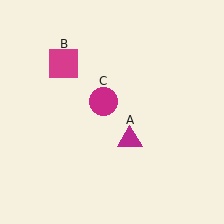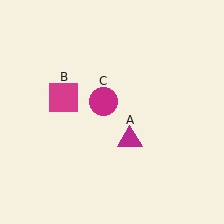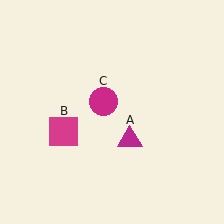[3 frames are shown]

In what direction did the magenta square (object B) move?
The magenta square (object B) moved down.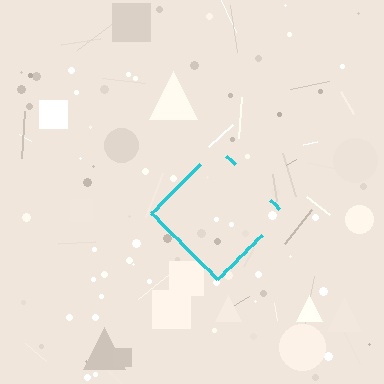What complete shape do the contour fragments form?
The contour fragments form a diamond.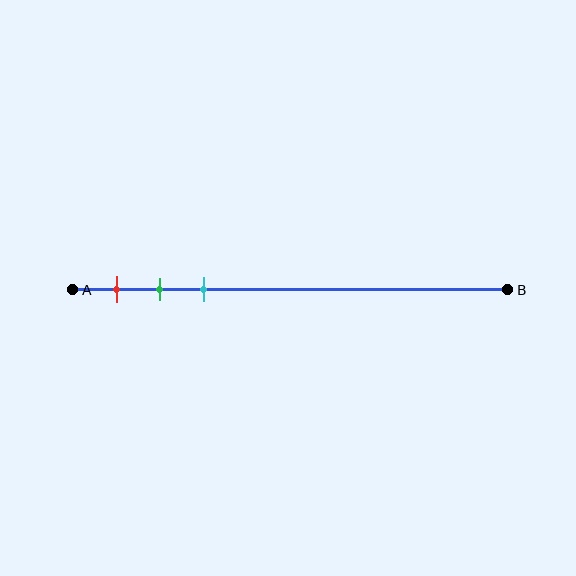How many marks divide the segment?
There are 3 marks dividing the segment.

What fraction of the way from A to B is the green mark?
The green mark is approximately 20% (0.2) of the way from A to B.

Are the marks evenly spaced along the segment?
Yes, the marks are approximately evenly spaced.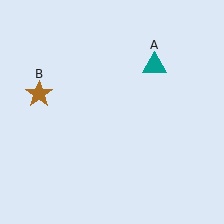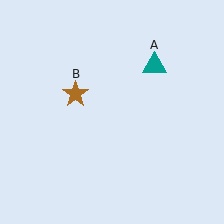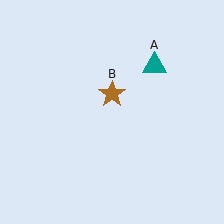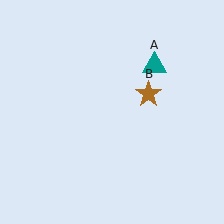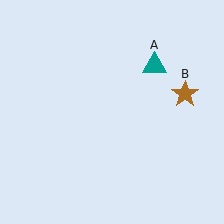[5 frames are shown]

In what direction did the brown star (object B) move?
The brown star (object B) moved right.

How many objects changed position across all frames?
1 object changed position: brown star (object B).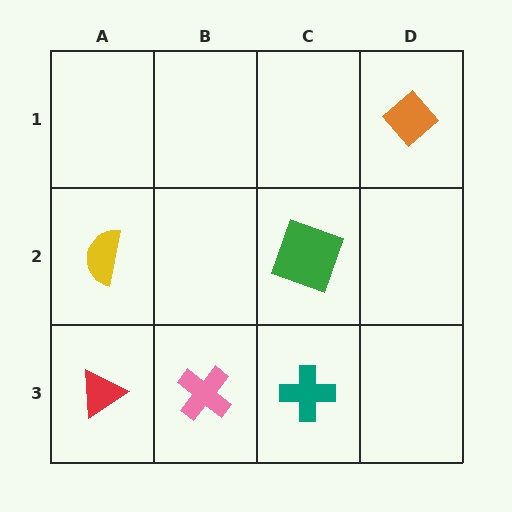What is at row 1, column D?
An orange diamond.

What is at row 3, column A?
A red triangle.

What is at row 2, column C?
A green square.